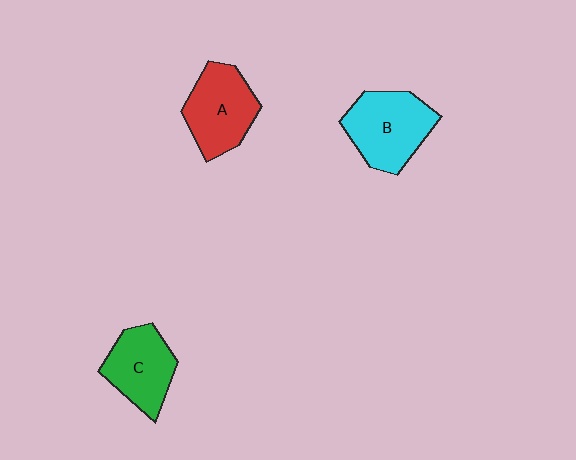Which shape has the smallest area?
Shape C (green).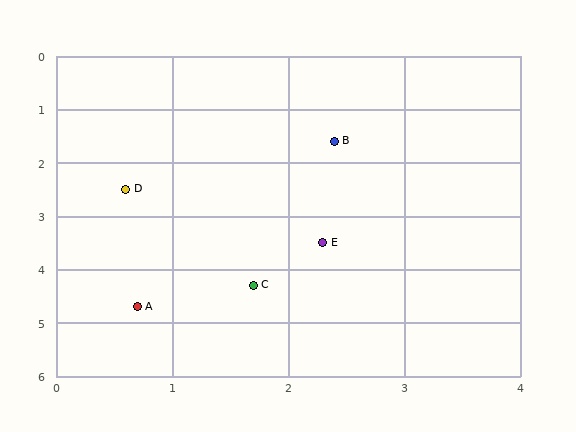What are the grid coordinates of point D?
Point D is at approximately (0.6, 2.5).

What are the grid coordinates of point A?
Point A is at approximately (0.7, 4.7).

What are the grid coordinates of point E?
Point E is at approximately (2.3, 3.5).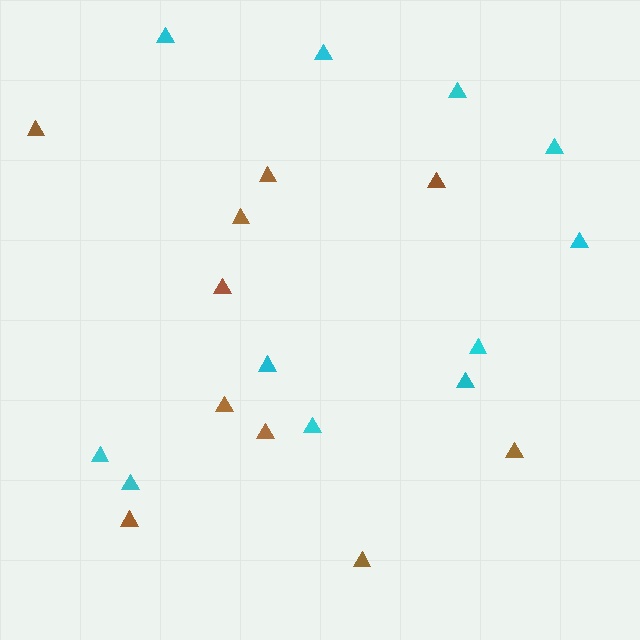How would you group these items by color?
There are 2 groups: one group of cyan triangles (11) and one group of brown triangles (10).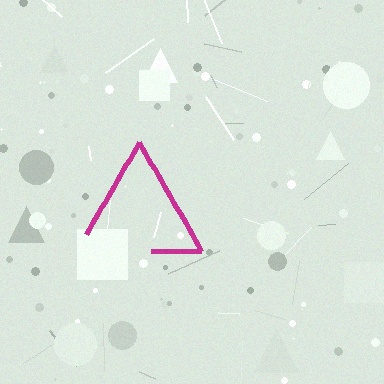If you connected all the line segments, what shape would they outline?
They would outline a triangle.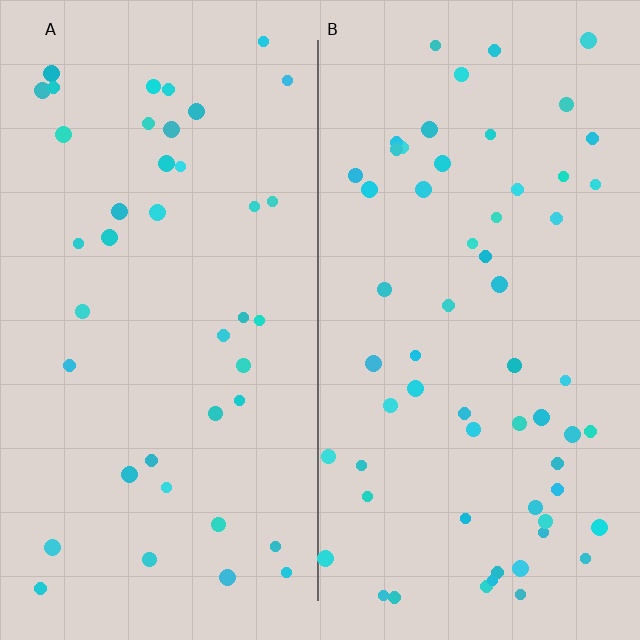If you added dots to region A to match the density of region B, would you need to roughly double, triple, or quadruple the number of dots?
Approximately double.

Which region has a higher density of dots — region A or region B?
B (the right).